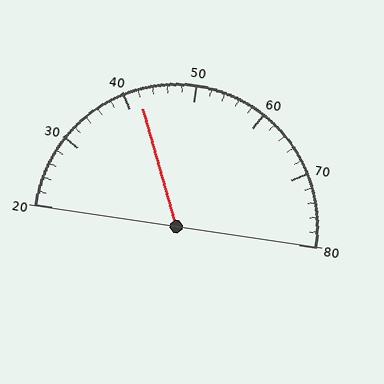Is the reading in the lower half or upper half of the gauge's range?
The reading is in the lower half of the range (20 to 80).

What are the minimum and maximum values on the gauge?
The gauge ranges from 20 to 80.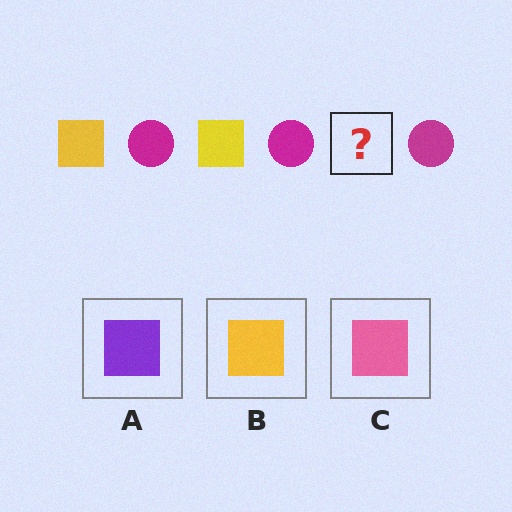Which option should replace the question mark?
Option B.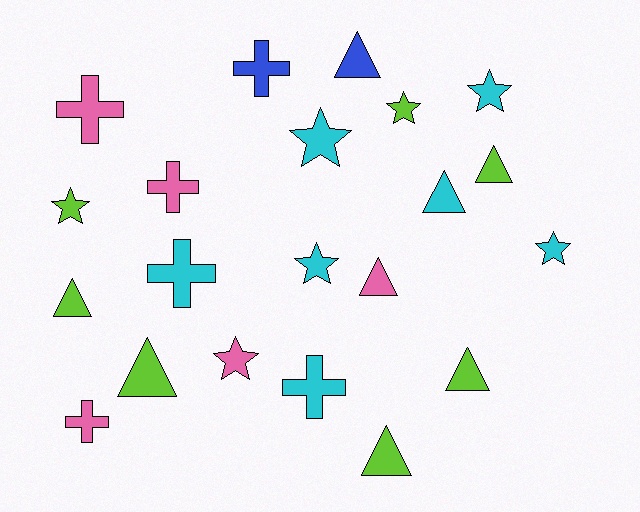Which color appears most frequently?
Cyan, with 7 objects.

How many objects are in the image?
There are 21 objects.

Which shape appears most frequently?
Triangle, with 8 objects.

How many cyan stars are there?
There are 4 cyan stars.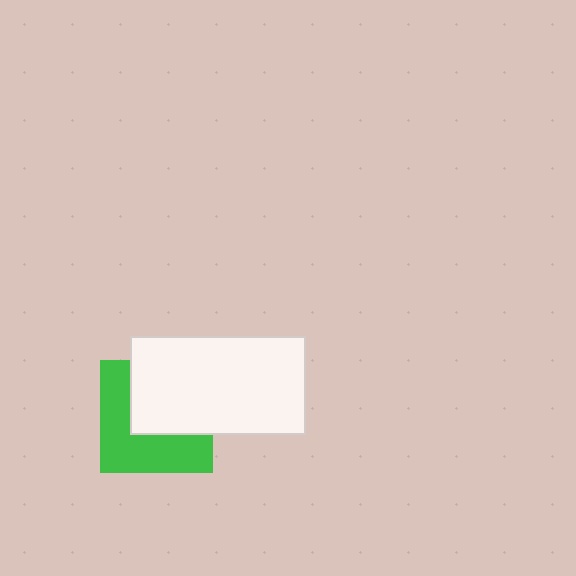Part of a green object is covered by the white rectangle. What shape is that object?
It is a square.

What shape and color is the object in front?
The object in front is a white rectangle.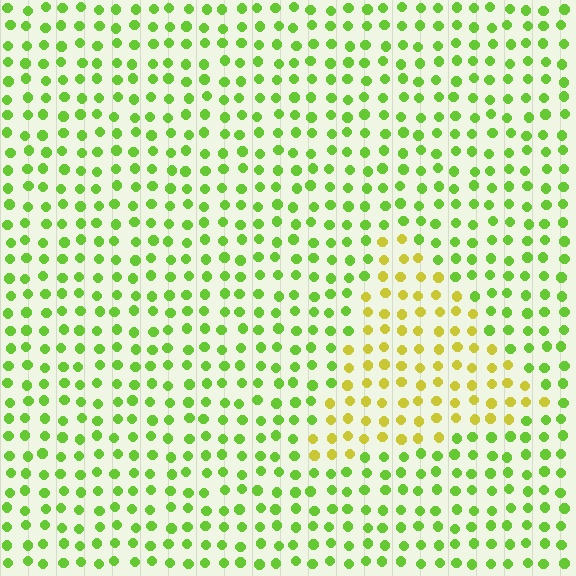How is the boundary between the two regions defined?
The boundary is defined purely by a slight shift in hue (about 41 degrees). Spacing, size, and orientation are identical on both sides.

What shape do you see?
I see a triangle.